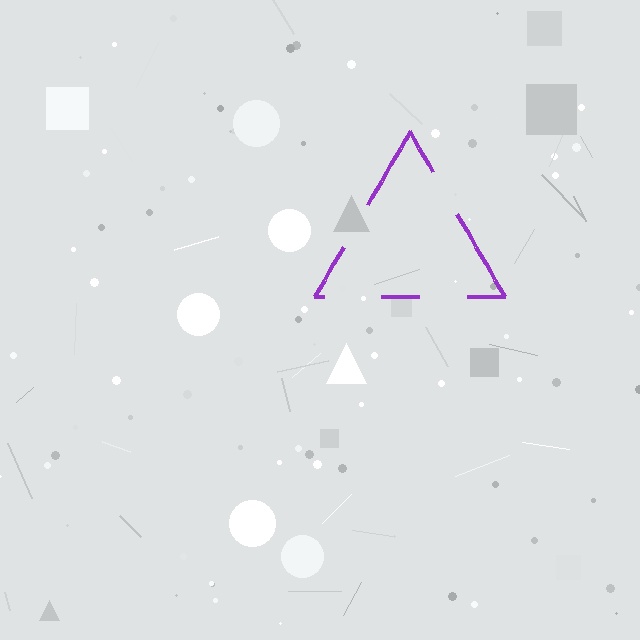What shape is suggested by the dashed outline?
The dashed outline suggests a triangle.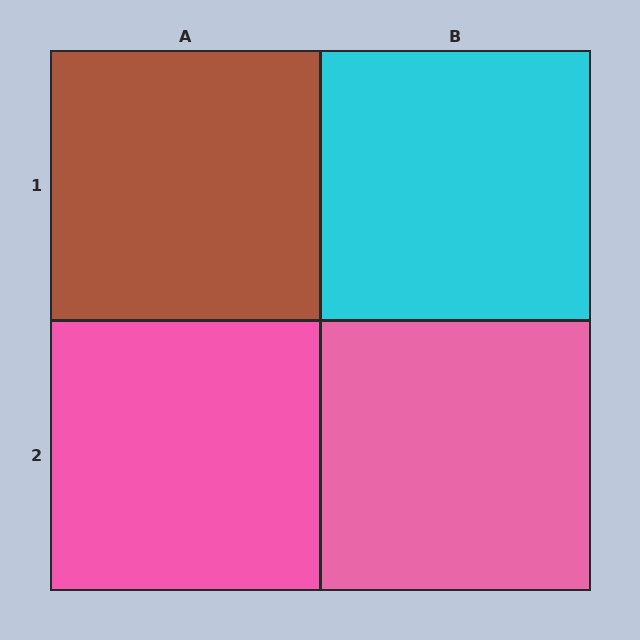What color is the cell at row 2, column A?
Pink.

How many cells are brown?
1 cell is brown.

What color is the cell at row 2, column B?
Pink.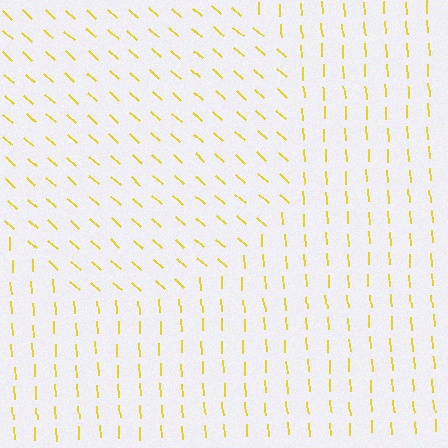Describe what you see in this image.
The image is filled with small yellow line segments. A circle region in the image has lines oriented differently from the surrounding lines, creating a visible texture boundary.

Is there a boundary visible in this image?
Yes, there is a texture boundary formed by a change in line orientation.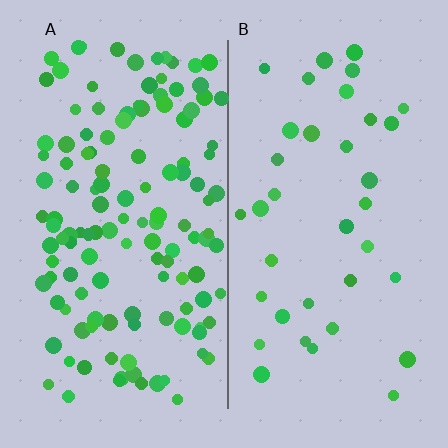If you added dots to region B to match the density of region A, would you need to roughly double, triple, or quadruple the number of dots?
Approximately quadruple.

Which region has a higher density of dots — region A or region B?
A (the left).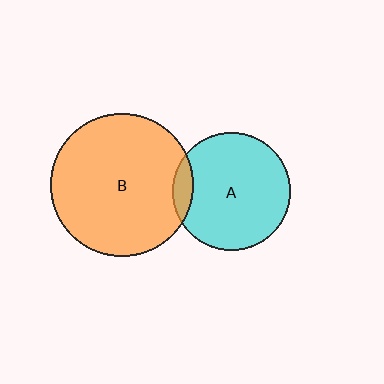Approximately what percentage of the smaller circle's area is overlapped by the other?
Approximately 10%.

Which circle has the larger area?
Circle B (orange).